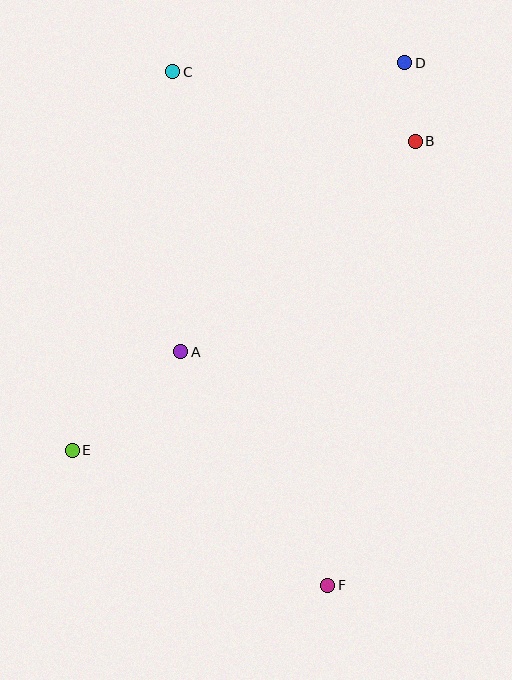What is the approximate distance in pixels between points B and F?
The distance between B and F is approximately 452 pixels.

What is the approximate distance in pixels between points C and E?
The distance between C and E is approximately 391 pixels.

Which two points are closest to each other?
Points B and D are closest to each other.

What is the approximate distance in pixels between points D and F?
The distance between D and F is approximately 528 pixels.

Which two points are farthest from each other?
Points C and F are farthest from each other.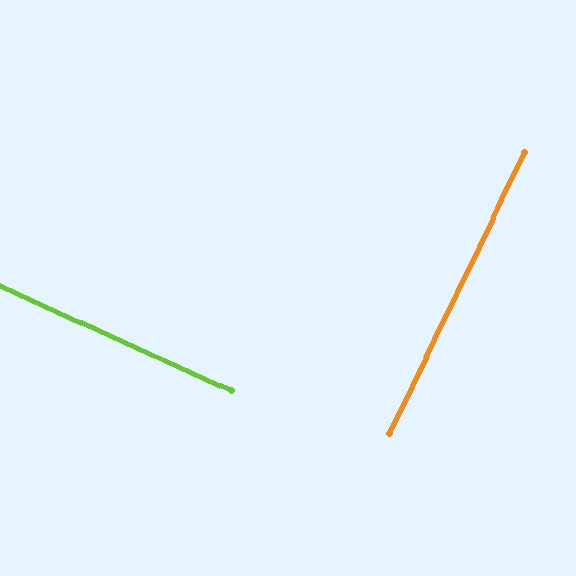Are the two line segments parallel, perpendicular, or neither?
Perpendicular — they meet at approximately 89°.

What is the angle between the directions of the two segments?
Approximately 89 degrees.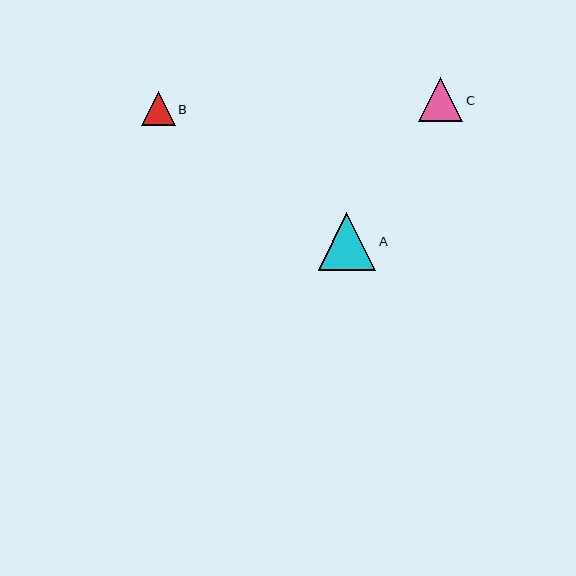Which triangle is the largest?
Triangle A is the largest with a size of approximately 58 pixels.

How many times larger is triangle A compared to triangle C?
Triangle A is approximately 1.3 times the size of triangle C.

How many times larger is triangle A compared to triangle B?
Triangle A is approximately 1.7 times the size of triangle B.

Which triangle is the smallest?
Triangle B is the smallest with a size of approximately 34 pixels.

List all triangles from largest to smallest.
From largest to smallest: A, C, B.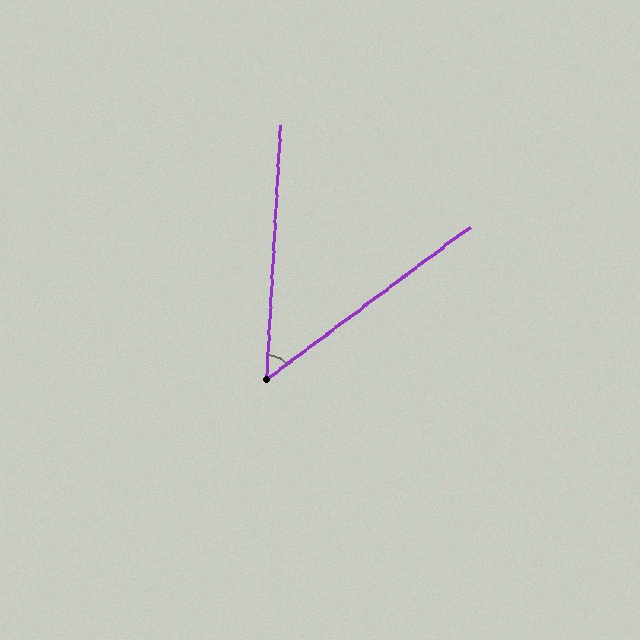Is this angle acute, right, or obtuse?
It is acute.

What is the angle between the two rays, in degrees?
Approximately 50 degrees.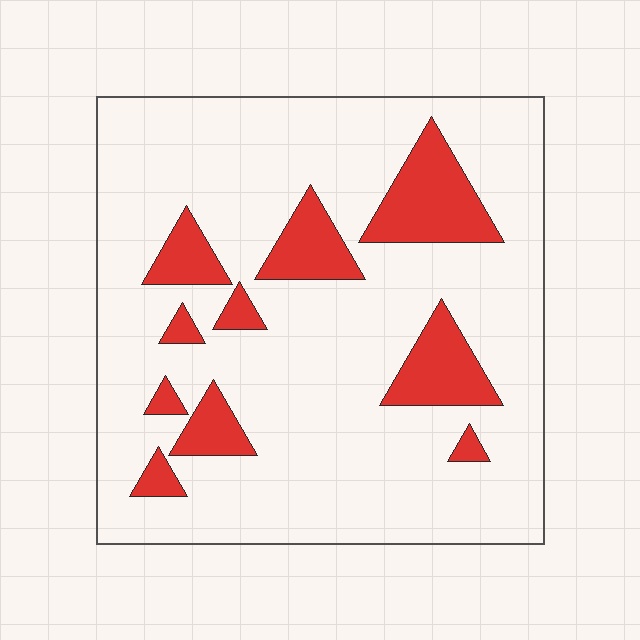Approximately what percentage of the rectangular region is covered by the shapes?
Approximately 15%.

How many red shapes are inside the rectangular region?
10.